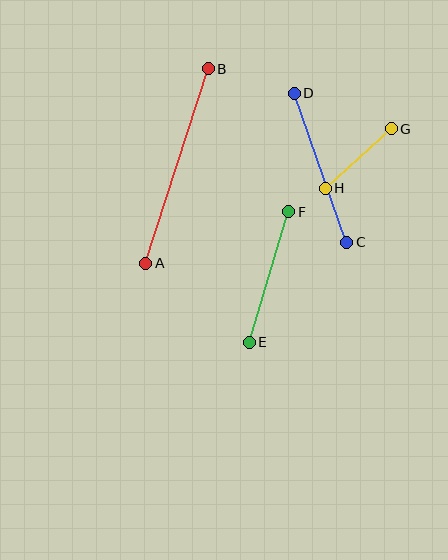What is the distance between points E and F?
The distance is approximately 137 pixels.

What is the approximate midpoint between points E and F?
The midpoint is at approximately (269, 277) pixels.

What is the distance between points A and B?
The distance is approximately 204 pixels.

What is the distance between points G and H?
The distance is approximately 89 pixels.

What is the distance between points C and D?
The distance is approximately 158 pixels.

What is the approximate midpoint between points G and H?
The midpoint is at approximately (358, 158) pixels.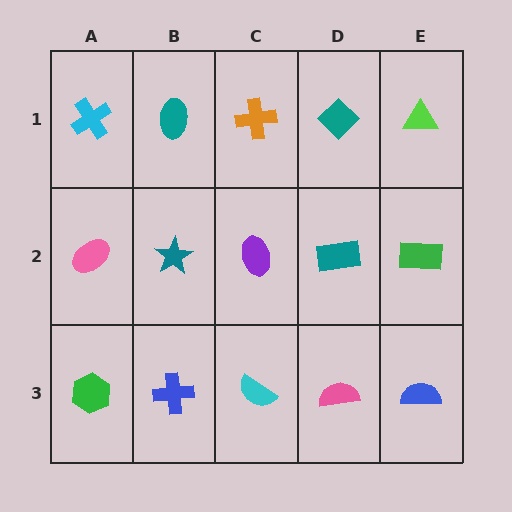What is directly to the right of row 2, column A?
A teal star.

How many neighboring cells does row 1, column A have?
2.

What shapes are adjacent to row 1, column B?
A teal star (row 2, column B), a cyan cross (row 1, column A), an orange cross (row 1, column C).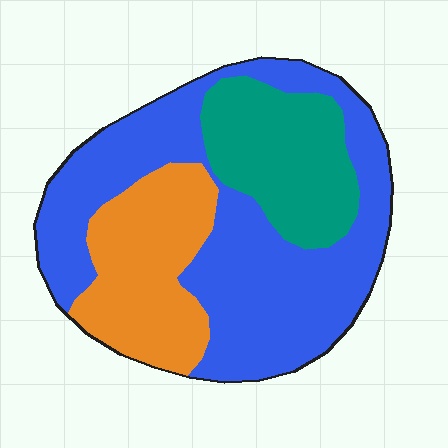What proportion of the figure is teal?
Teal covers around 20% of the figure.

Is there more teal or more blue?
Blue.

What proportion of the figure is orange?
Orange takes up about one quarter (1/4) of the figure.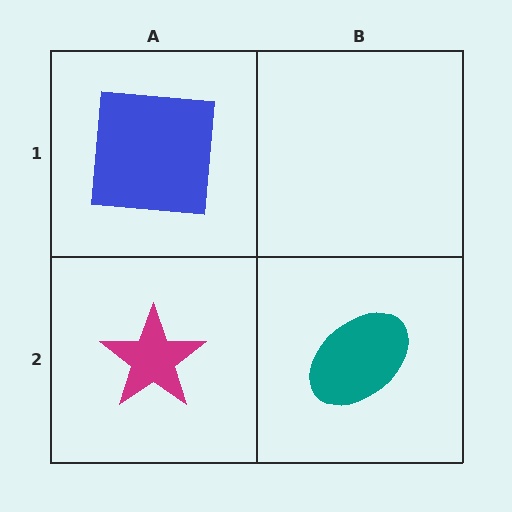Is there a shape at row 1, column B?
No, that cell is empty.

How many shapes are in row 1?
1 shape.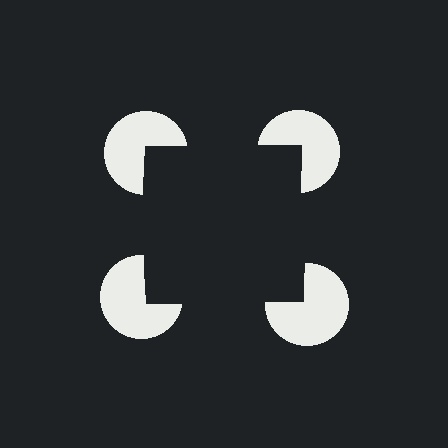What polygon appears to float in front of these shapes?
An illusory square — its edges are inferred from the aligned wedge cuts in the pac-man discs, not physically drawn.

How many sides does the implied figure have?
4 sides.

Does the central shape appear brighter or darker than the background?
It typically appears slightly darker than the background, even though no actual brightness change is drawn.